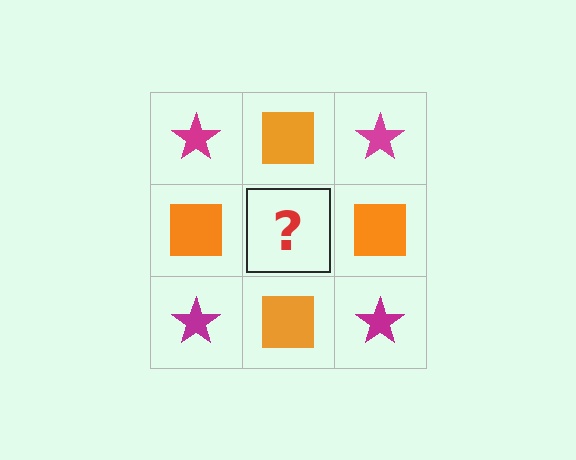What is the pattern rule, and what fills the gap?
The rule is that it alternates magenta star and orange square in a checkerboard pattern. The gap should be filled with a magenta star.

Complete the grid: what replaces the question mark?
The question mark should be replaced with a magenta star.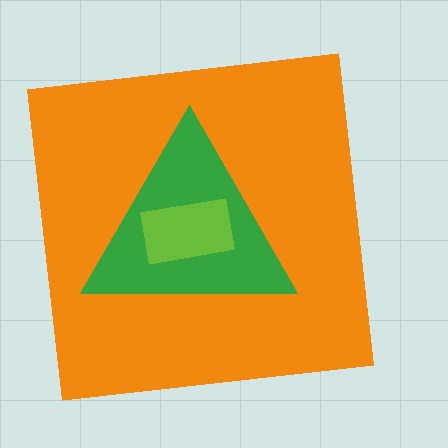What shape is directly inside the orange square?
The green triangle.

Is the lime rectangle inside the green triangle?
Yes.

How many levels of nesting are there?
3.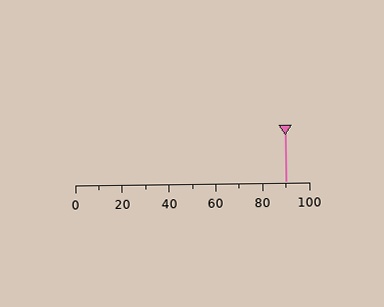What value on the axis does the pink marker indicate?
The marker indicates approximately 90.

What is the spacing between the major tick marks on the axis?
The major ticks are spaced 20 apart.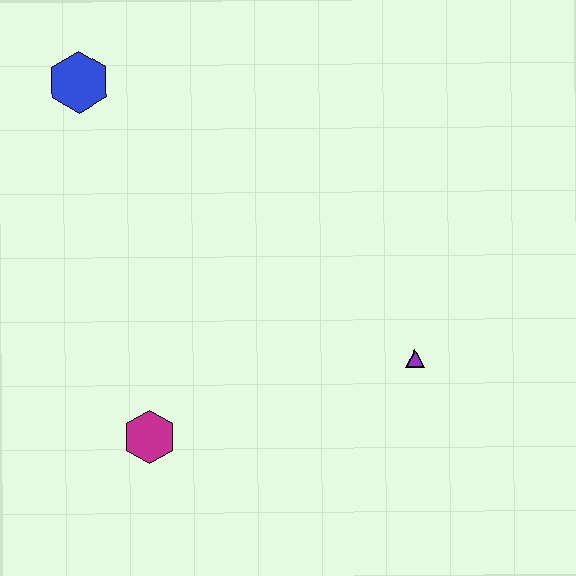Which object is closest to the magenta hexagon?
The purple triangle is closest to the magenta hexagon.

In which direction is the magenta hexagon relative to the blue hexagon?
The magenta hexagon is below the blue hexagon.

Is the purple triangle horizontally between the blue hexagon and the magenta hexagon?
No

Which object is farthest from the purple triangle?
The blue hexagon is farthest from the purple triangle.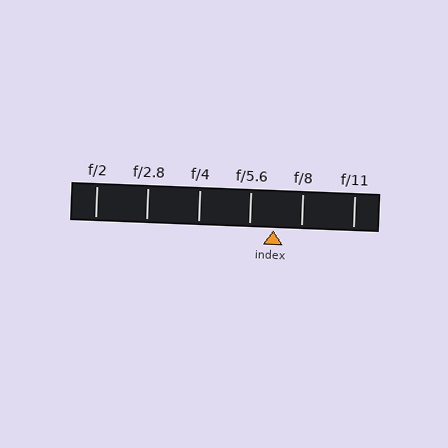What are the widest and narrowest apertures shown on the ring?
The widest aperture shown is f/2 and the narrowest is f/11.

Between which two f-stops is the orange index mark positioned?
The index mark is between f/5.6 and f/8.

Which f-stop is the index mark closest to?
The index mark is closest to f/5.6.